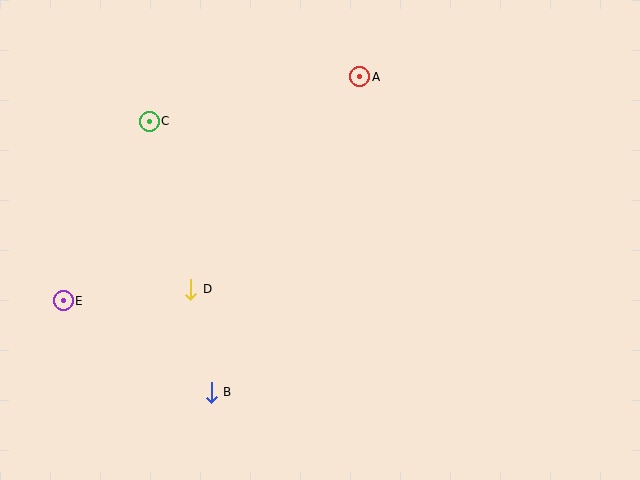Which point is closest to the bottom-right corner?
Point B is closest to the bottom-right corner.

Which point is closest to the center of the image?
Point D at (191, 289) is closest to the center.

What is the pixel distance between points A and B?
The distance between A and B is 348 pixels.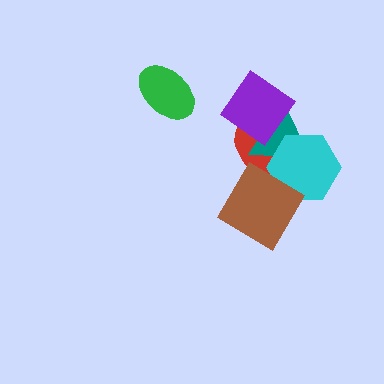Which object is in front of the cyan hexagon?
The brown diamond is in front of the cyan hexagon.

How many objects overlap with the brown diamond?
2 objects overlap with the brown diamond.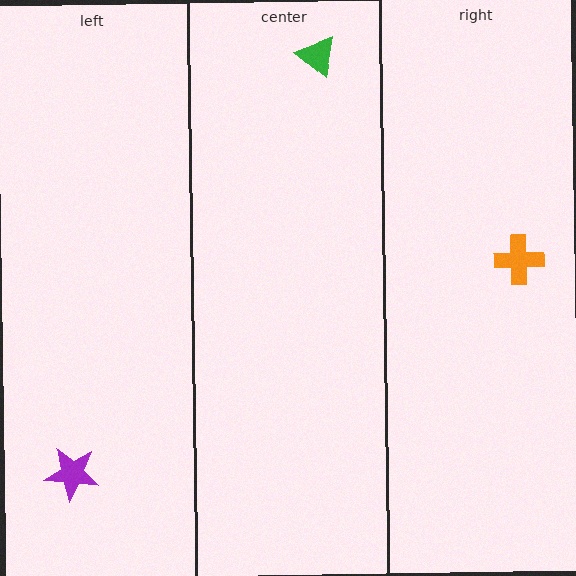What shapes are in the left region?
The purple star.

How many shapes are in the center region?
1.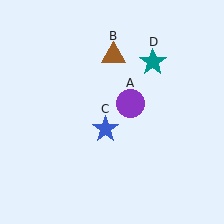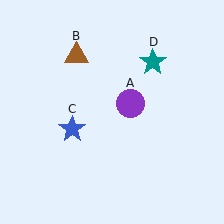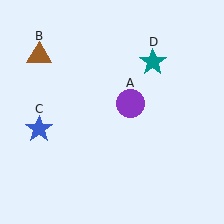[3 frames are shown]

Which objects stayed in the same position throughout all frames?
Purple circle (object A) and teal star (object D) remained stationary.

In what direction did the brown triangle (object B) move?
The brown triangle (object B) moved left.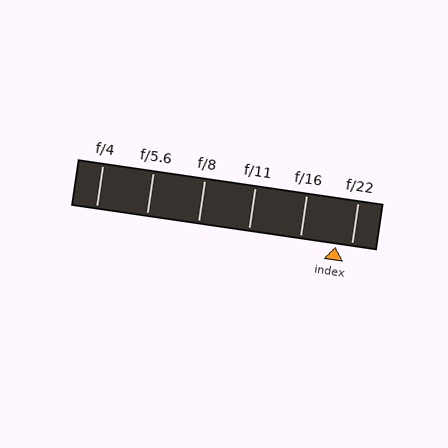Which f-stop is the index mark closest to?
The index mark is closest to f/22.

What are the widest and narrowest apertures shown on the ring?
The widest aperture shown is f/4 and the narrowest is f/22.